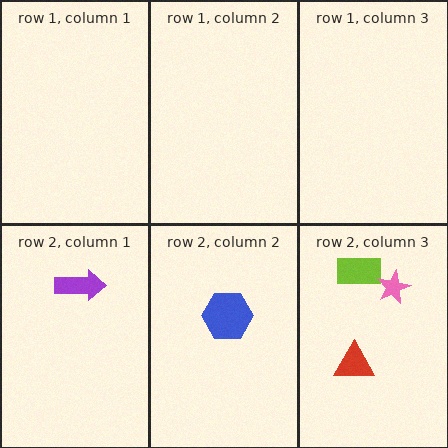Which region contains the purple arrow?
The row 2, column 1 region.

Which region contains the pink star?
The row 2, column 3 region.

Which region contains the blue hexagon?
The row 2, column 2 region.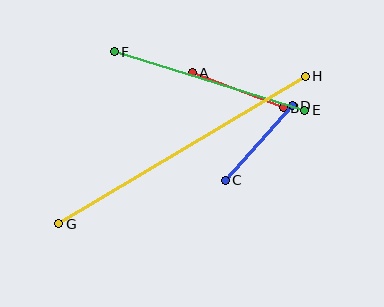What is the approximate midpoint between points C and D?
The midpoint is at approximately (259, 143) pixels.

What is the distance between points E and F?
The distance is approximately 199 pixels.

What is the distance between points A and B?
The distance is approximately 98 pixels.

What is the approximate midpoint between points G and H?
The midpoint is at approximately (182, 150) pixels.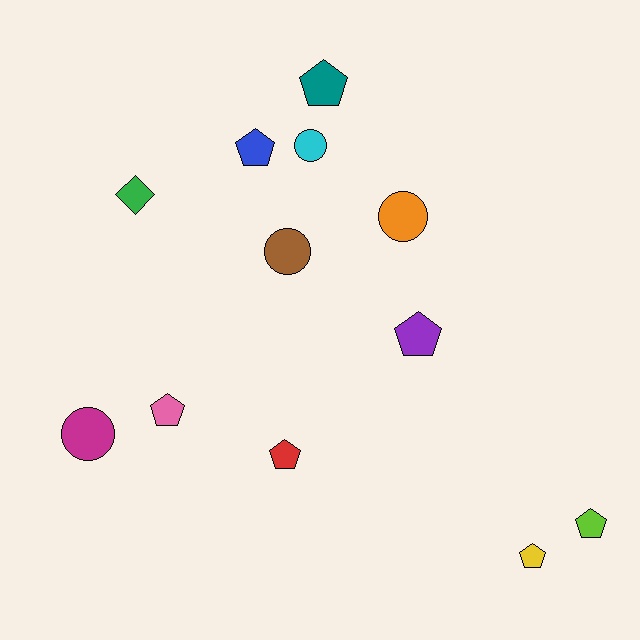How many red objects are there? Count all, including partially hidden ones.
There is 1 red object.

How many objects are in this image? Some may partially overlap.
There are 12 objects.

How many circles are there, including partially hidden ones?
There are 4 circles.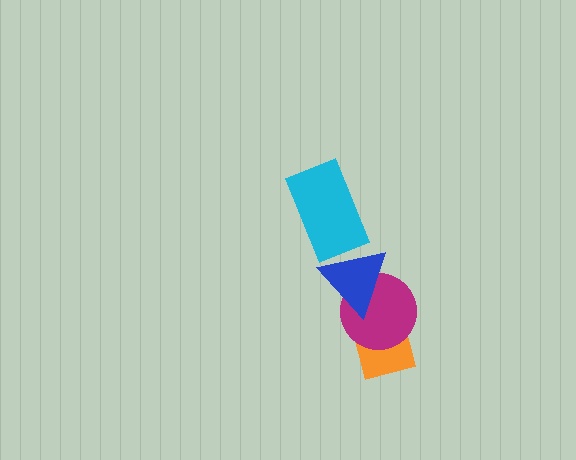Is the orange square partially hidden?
Yes, it is partially covered by another shape.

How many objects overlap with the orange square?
1 object overlaps with the orange square.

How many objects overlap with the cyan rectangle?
1 object overlaps with the cyan rectangle.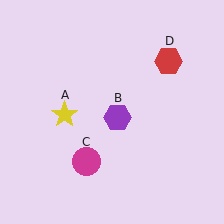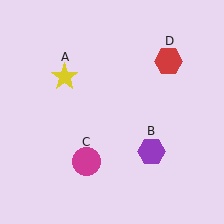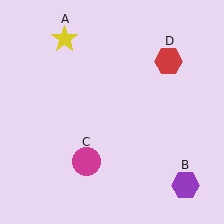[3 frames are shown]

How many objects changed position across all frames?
2 objects changed position: yellow star (object A), purple hexagon (object B).